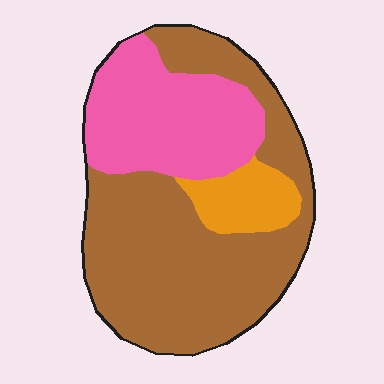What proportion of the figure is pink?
Pink takes up about one third (1/3) of the figure.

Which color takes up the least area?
Orange, at roughly 10%.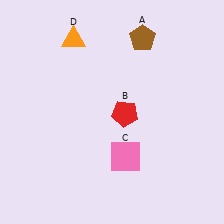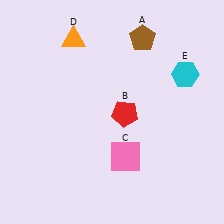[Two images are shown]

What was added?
A cyan hexagon (E) was added in Image 2.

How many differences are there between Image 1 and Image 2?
There is 1 difference between the two images.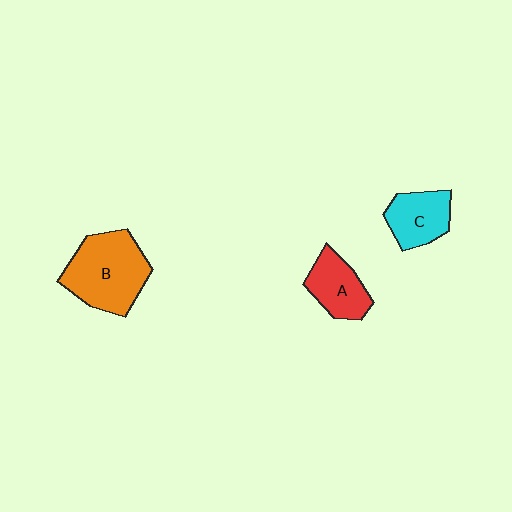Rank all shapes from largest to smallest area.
From largest to smallest: B (orange), A (red), C (cyan).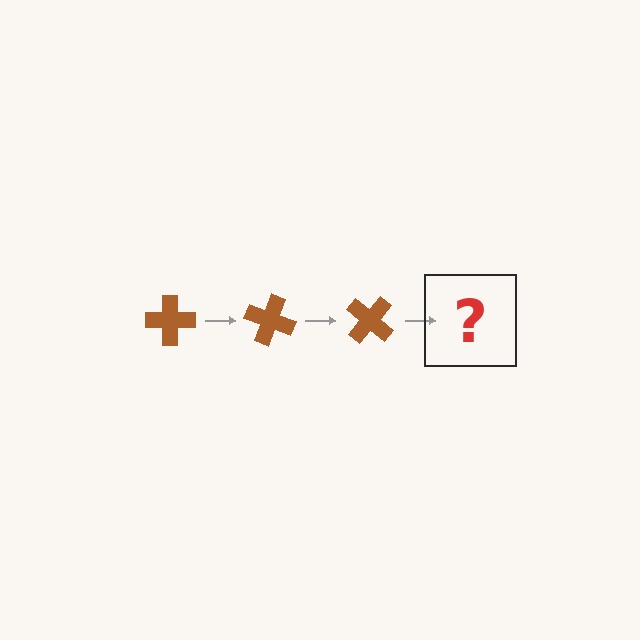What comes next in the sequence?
The next element should be a brown cross rotated 60 degrees.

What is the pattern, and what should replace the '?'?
The pattern is that the cross rotates 20 degrees each step. The '?' should be a brown cross rotated 60 degrees.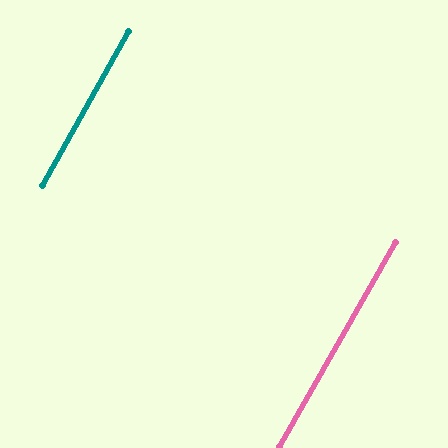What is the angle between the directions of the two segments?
Approximately 0 degrees.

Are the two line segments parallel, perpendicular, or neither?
Parallel — their directions differ by only 0.2°.